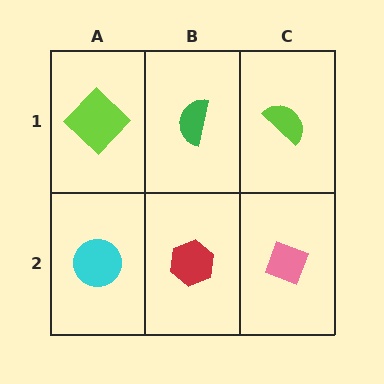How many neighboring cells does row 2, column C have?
2.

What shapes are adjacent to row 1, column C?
A pink diamond (row 2, column C), a green semicircle (row 1, column B).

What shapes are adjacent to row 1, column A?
A cyan circle (row 2, column A), a green semicircle (row 1, column B).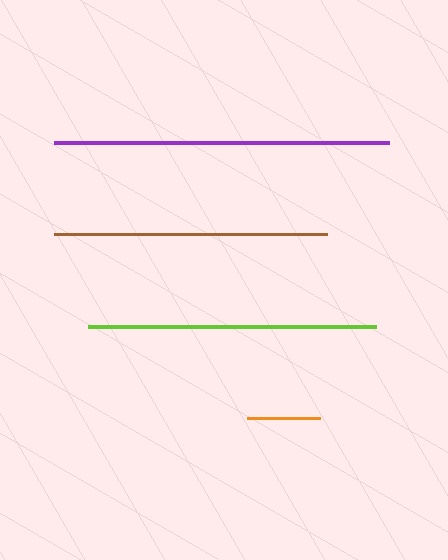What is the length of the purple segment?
The purple segment is approximately 335 pixels long.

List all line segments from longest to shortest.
From longest to shortest: purple, lime, brown, orange.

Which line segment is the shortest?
The orange line is the shortest at approximately 73 pixels.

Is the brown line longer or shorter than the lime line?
The lime line is longer than the brown line.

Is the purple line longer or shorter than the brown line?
The purple line is longer than the brown line.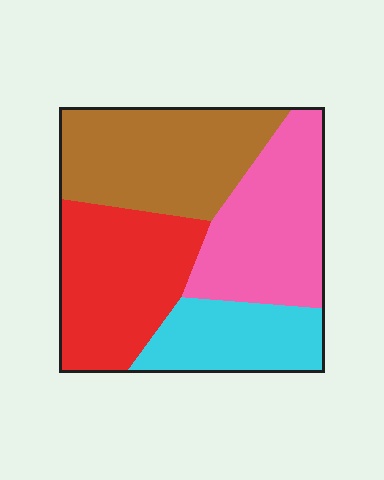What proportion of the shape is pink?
Pink takes up about one quarter (1/4) of the shape.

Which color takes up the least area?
Cyan, at roughly 15%.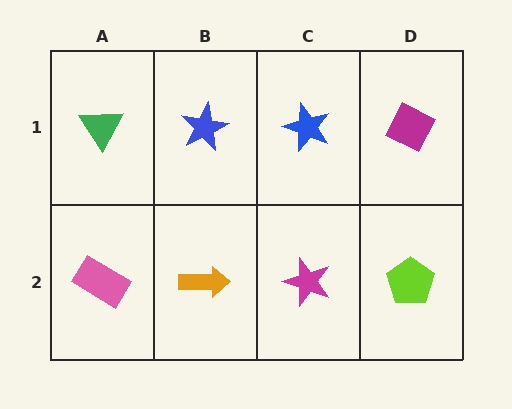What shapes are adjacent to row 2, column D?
A magenta diamond (row 1, column D), a magenta star (row 2, column C).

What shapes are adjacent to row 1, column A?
A pink rectangle (row 2, column A), a blue star (row 1, column B).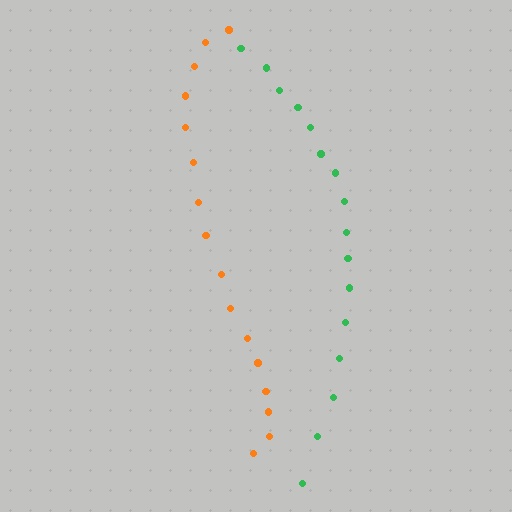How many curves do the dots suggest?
There are 2 distinct paths.